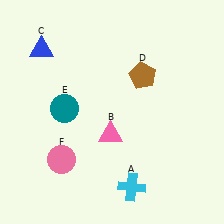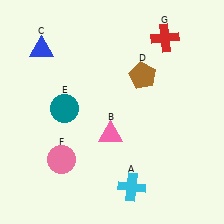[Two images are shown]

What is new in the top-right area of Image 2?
A red cross (G) was added in the top-right area of Image 2.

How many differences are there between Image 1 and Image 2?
There is 1 difference between the two images.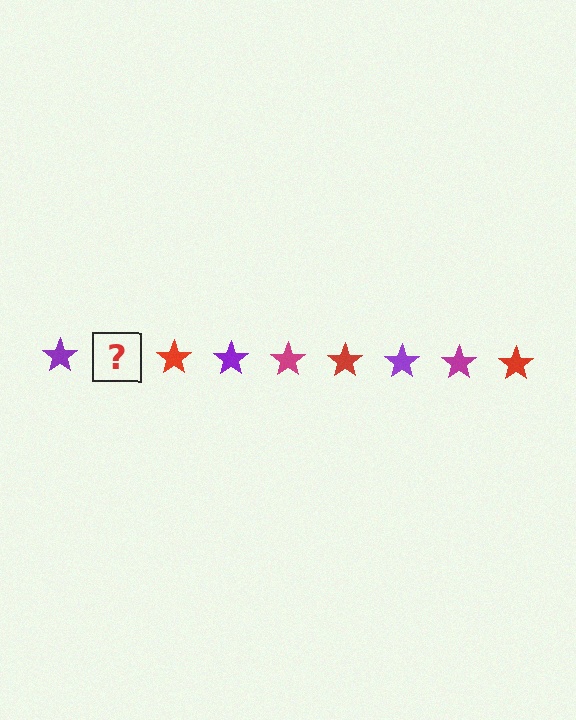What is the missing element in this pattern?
The missing element is a magenta star.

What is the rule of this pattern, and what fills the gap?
The rule is that the pattern cycles through purple, magenta, red stars. The gap should be filled with a magenta star.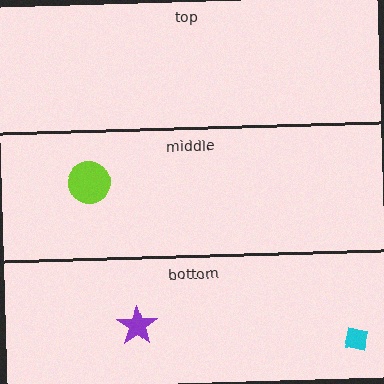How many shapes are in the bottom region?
2.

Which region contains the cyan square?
The bottom region.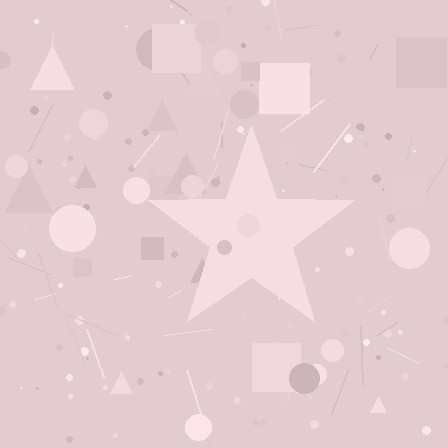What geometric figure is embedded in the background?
A star is embedded in the background.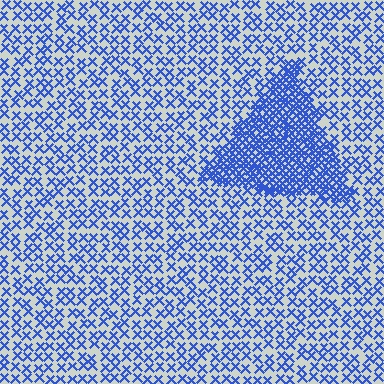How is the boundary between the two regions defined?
The boundary is defined by a change in element density (approximately 2.7x ratio). All elements are the same color, size, and shape.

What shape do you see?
I see a triangle.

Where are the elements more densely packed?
The elements are more densely packed inside the triangle boundary.